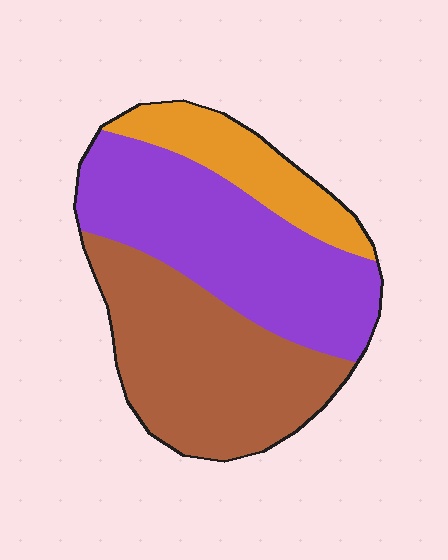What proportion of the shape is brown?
Brown covers about 40% of the shape.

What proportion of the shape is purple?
Purple takes up about two fifths (2/5) of the shape.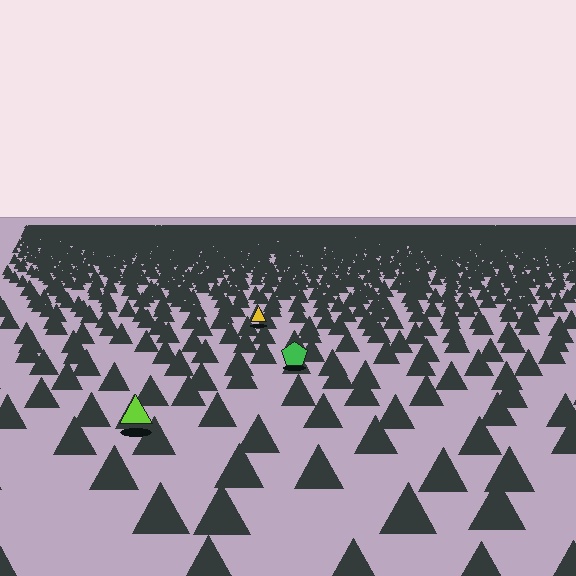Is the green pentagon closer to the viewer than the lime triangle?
No. The lime triangle is closer — you can tell from the texture gradient: the ground texture is coarser near it.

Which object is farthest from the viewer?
The yellow triangle is farthest from the viewer. It appears smaller and the ground texture around it is denser.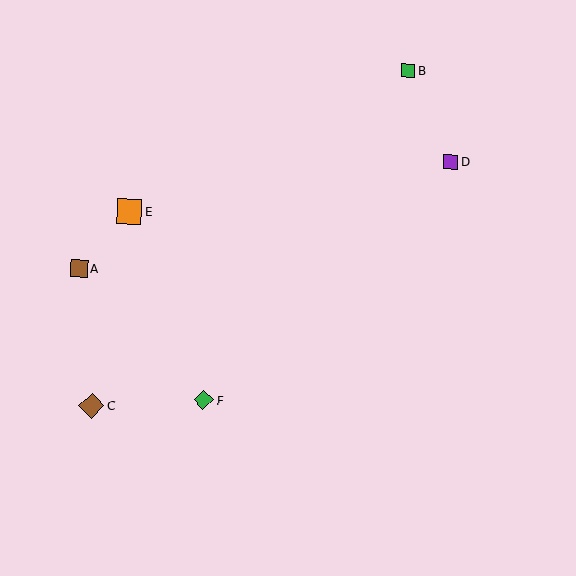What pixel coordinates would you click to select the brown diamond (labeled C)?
Click at (92, 405) to select the brown diamond C.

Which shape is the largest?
The brown diamond (labeled C) is the largest.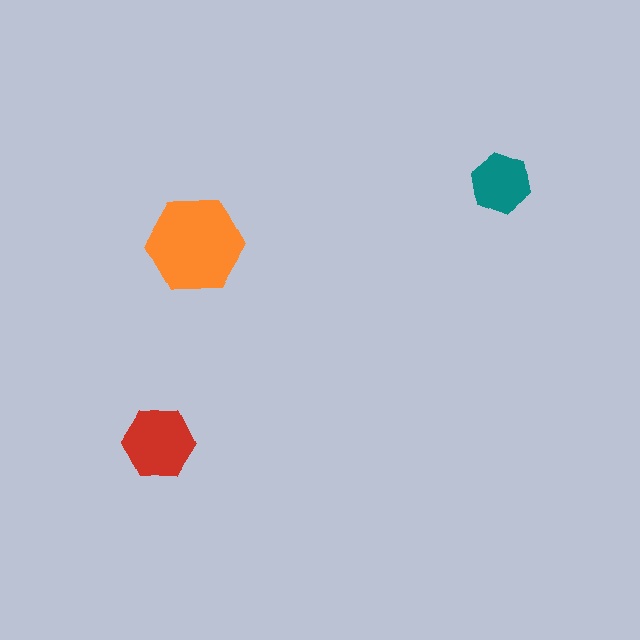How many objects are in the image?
There are 3 objects in the image.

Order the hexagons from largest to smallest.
the orange one, the red one, the teal one.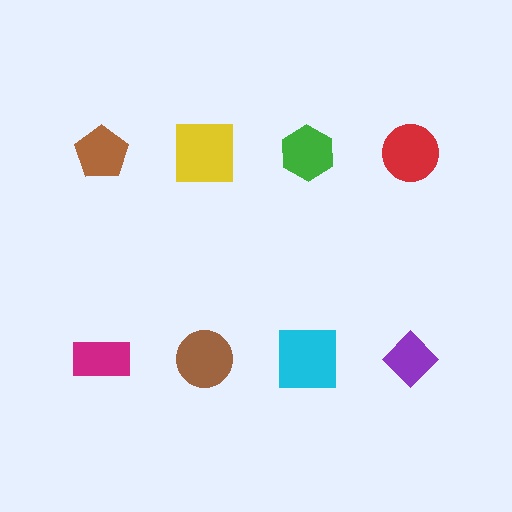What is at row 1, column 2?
A yellow square.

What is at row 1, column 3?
A green hexagon.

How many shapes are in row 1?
4 shapes.